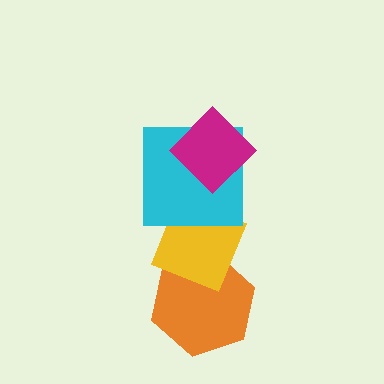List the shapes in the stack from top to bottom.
From top to bottom: the magenta diamond, the cyan square, the yellow diamond, the orange hexagon.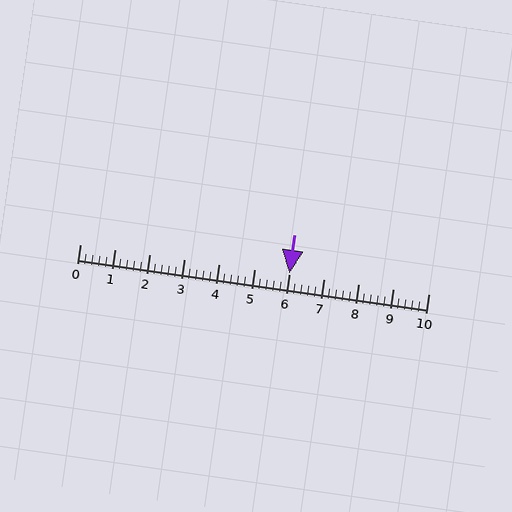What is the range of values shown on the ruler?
The ruler shows values from 0 to 10.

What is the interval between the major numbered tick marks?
The major tick marks are spaced 1 units apart.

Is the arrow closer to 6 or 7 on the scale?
The arrow is closer to 6.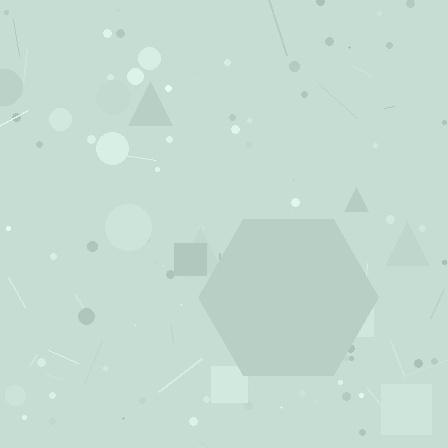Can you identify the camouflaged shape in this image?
The camouflaged shape is a hexagon.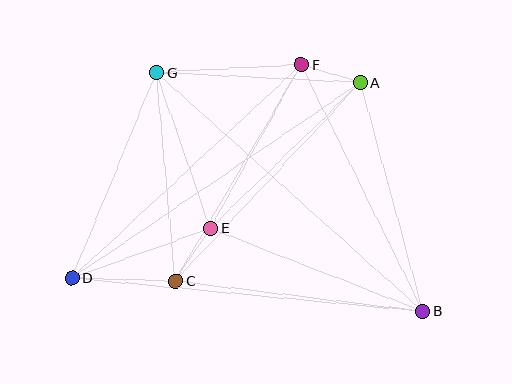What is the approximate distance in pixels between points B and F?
The distance between B and F is approximately 275 pixels.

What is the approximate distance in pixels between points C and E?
The distance between C and E is approximately 64 pixels.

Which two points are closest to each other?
Points A and F are closest to each other.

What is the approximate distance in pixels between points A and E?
The distance between A and E is approximately 209 pixels.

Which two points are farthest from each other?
Points B and G are farthest from each other.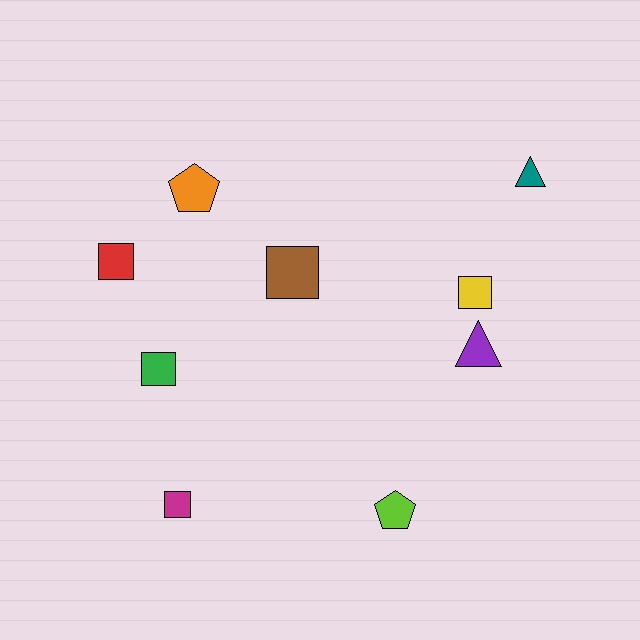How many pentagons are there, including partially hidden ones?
There are 2 pentagons.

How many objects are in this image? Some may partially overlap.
There are 9 objects.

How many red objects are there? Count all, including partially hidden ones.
There is 1 red object.